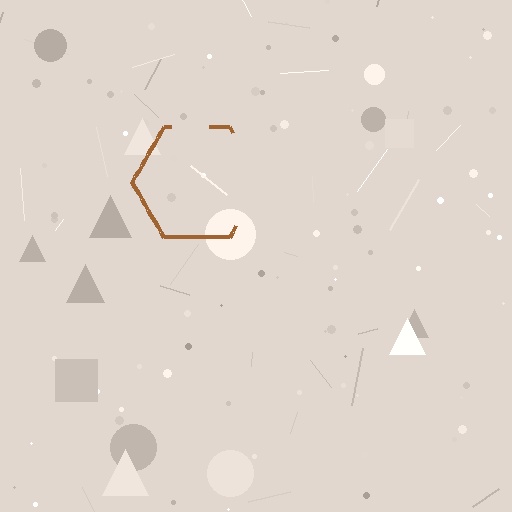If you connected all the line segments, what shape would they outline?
They would outline a hexagon.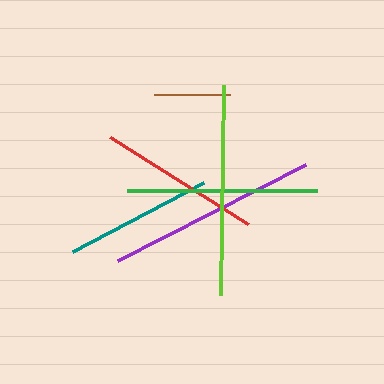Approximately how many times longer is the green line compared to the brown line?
The green line is approximately 2.5 times the length of the brown line.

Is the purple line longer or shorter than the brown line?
The purple line is longer than the brown line.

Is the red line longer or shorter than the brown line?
The red line is longer than the brown line.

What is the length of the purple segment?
The purple segment is approximately 211 pixels long.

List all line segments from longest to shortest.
From longest to shortest: purple, lime, green, red, teal, brown.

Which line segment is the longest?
The purple line is the longest at approximately 211 pixels.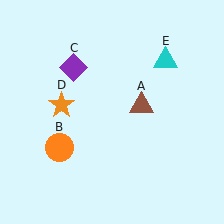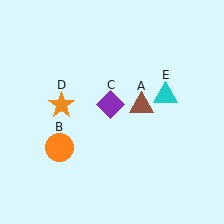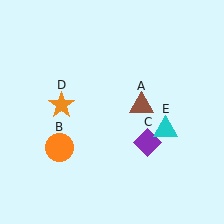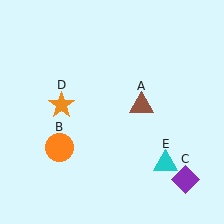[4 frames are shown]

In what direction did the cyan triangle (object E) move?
The cyan triangle (object E) moved down.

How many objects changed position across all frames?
2 objects changed position: purple diamond (object C), cyan triangle (object E).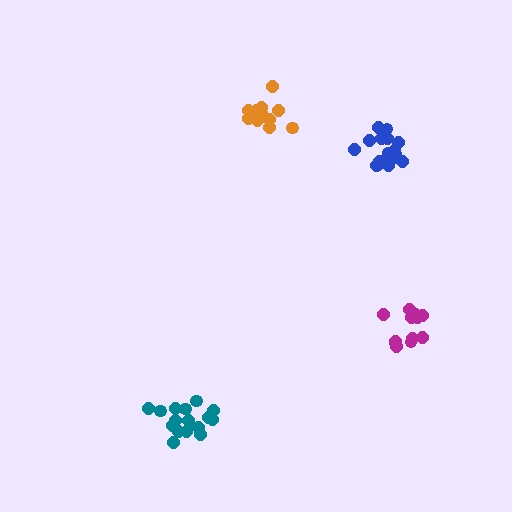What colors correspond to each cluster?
The clusters are colored: blue, orange, teal, magenta.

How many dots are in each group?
Group 1: 17 dots, Group 2: 13 dots, Group 3: 17 dots, Group 4: 12 dots (59 total).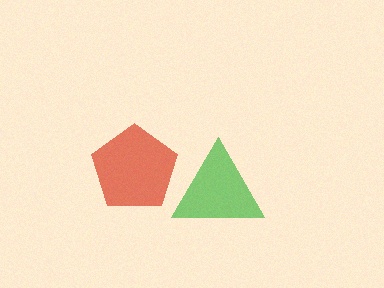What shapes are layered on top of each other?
The layered shapes are: a green triangle, a red pentagon.